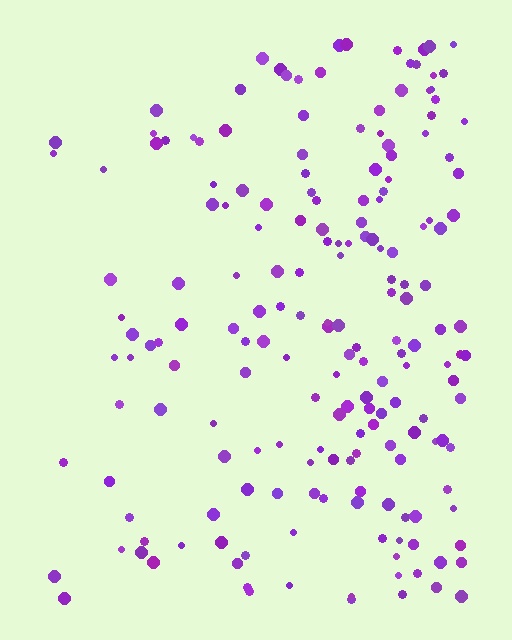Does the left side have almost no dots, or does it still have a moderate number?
Still a moderate number, just noticeably fewer than the right.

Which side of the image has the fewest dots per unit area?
The left.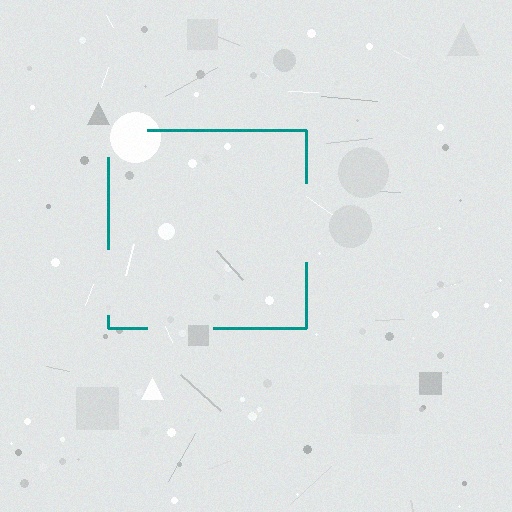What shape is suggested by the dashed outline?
The dashed outline suggests a square.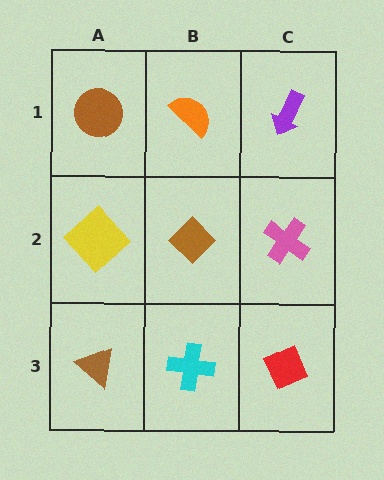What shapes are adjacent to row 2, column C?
A purple arrow (row 1, column C), a red diamond (row 3, column C), a brown diamond (row 2, column B).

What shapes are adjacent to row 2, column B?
An orange semicircle (row 1, column B), a cyan cross (row 3, column B), a yellow diamond (row 2, column A), a pink cross (row 2, column C).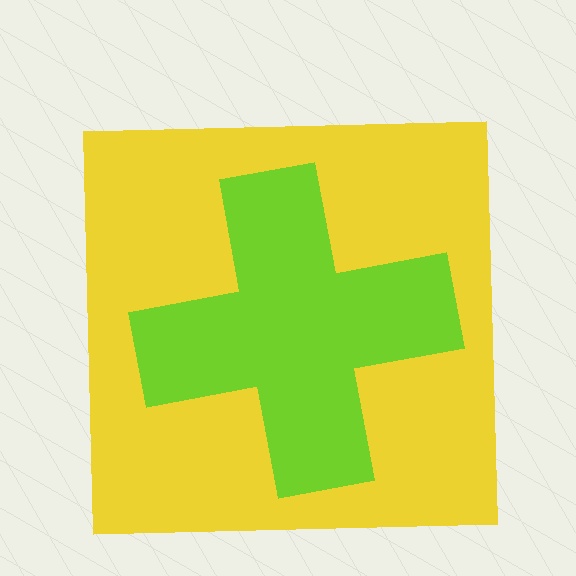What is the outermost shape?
The yellow square.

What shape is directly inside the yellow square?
The lime cross.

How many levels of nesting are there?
2.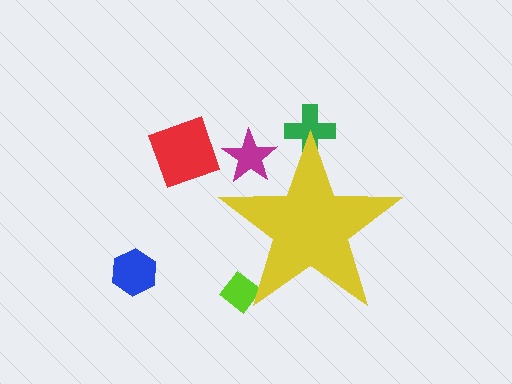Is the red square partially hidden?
No, the red square is fully visible.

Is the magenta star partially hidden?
Yes, the magenta star is partially hidden behind the yellow star.